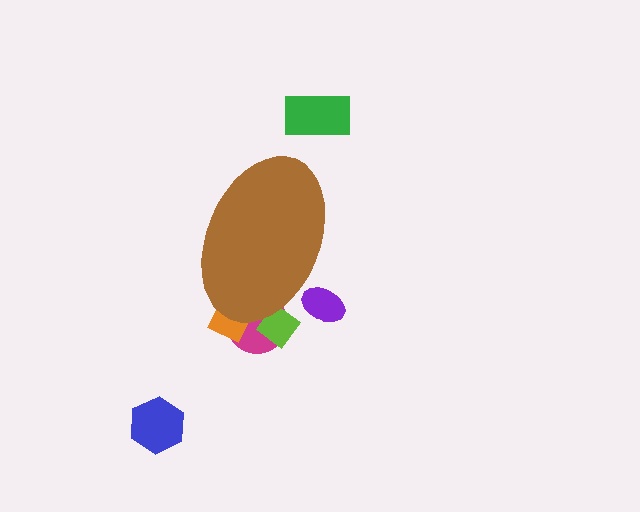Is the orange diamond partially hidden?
Yes, the orange diamond is partially hidden behind the brown ellipse.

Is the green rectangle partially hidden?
No, the green rectangle is fully visible.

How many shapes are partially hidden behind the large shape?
4 shapes are partially hidden.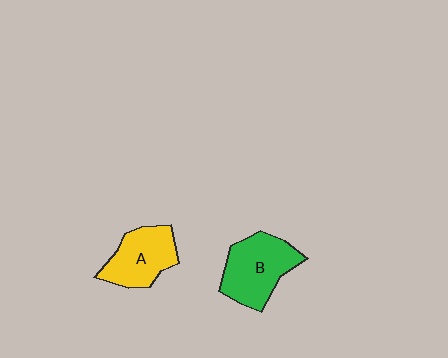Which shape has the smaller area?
Shape A (yellow).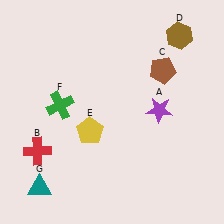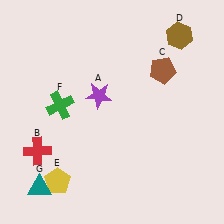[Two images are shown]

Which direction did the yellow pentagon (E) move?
The yellow pentagon (E) moved down.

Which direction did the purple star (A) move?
The purple star (A) moved left.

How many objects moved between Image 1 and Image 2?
2 objects moved between the two images.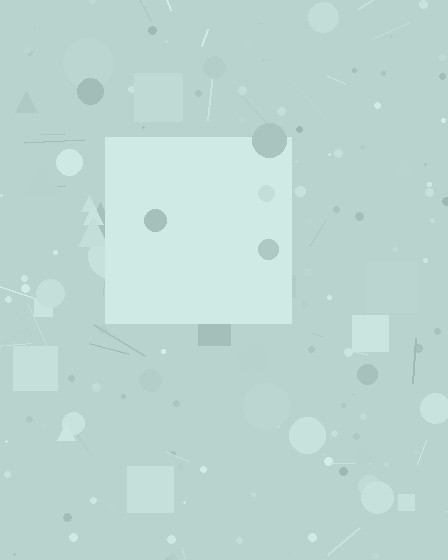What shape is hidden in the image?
A square is hidden in the image.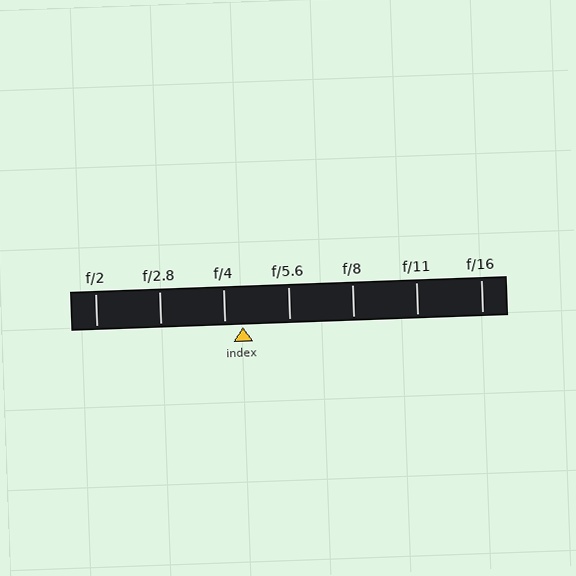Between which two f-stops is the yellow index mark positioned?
The index mark is between f/4 and f/5.6.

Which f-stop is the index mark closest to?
The index mark is closest to f/4.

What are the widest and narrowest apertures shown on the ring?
The widest aperture shown is f/2 and the narrowest is f/16.